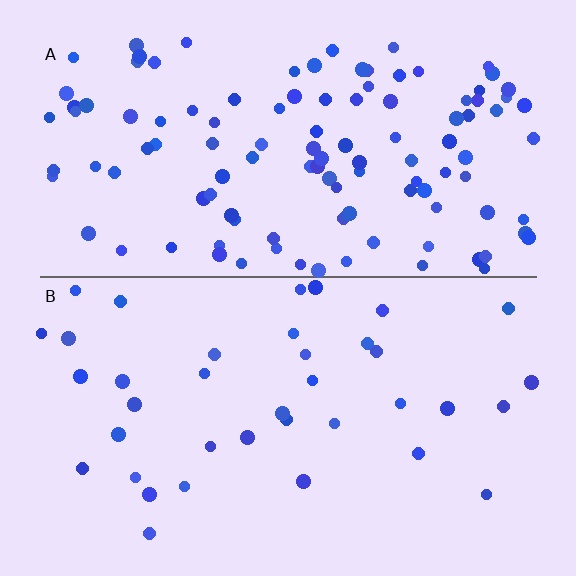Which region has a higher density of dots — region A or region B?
A (the top).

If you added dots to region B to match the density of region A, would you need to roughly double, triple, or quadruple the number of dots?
Approximately triple.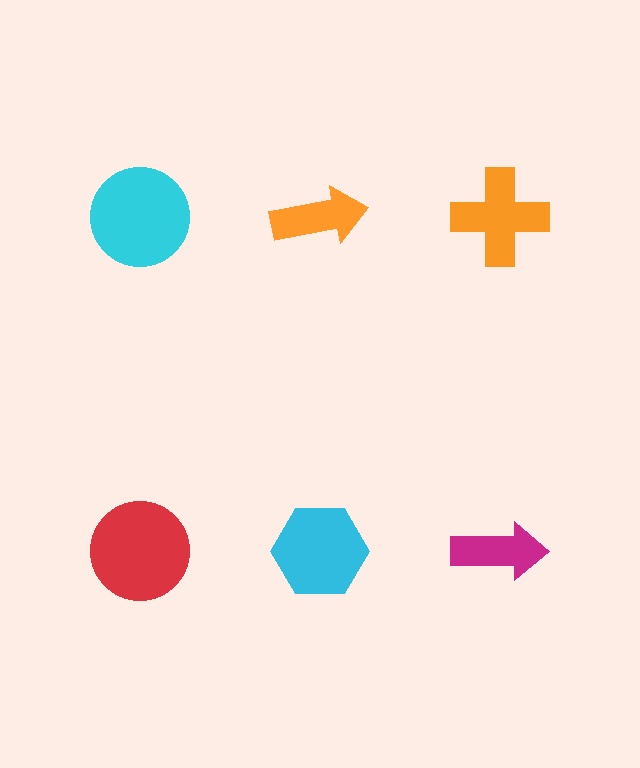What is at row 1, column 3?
An orange cross.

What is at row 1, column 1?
A cyan circle.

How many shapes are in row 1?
3 shapes.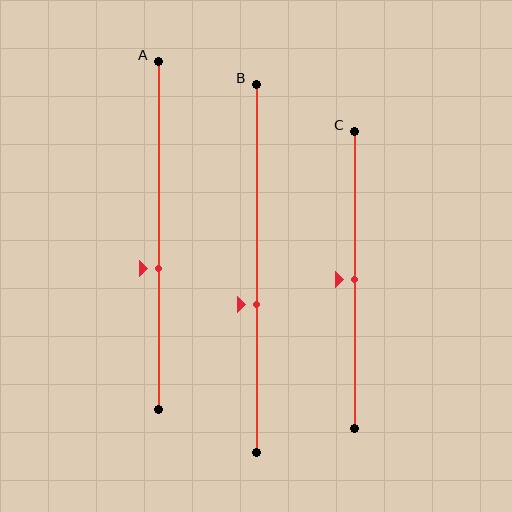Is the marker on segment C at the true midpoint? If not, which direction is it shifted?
Yes, the marker on segment C is at the true midpoint.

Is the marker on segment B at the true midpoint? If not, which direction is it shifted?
No, the marker on segment B is shifted downward by about 10% of the segment length.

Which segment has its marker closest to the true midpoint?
Segment C has its marker closest to the true midpoint.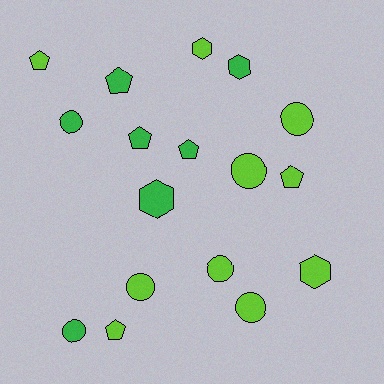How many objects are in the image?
There are 17 objects.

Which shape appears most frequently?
Circle, with 7 objects.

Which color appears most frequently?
Lime, with 10 objects.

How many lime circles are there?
There are 5 lime circles.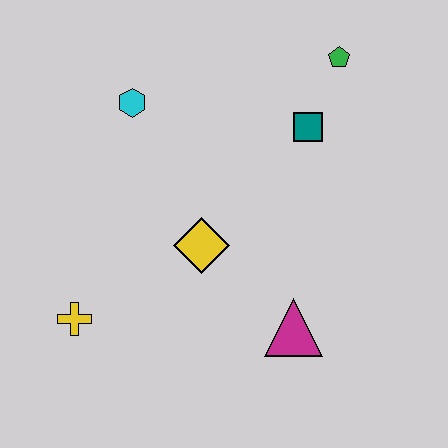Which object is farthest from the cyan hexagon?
The magenta triangle is farthest from the cyan hexagon.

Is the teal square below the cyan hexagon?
Yes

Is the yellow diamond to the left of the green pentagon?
Yes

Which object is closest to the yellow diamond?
The magenta triangle is closest to the yellow diamond.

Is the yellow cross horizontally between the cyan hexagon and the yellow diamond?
No